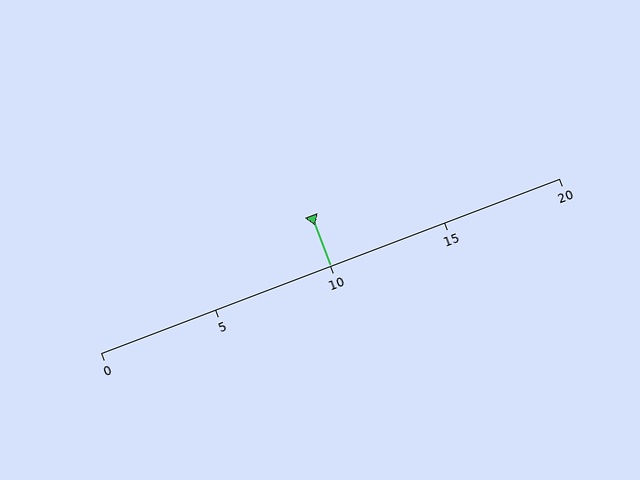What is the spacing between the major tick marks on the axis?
The major ticks are spaced 5 apart.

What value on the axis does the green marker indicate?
The marker indicates approximately 10.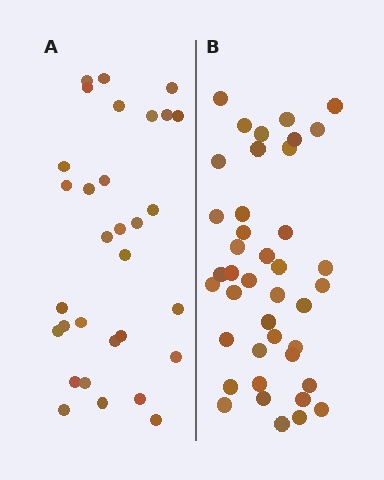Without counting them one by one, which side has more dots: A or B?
Region B (the right region) has more dots.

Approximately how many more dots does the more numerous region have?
Region B has roughly 10 or so more dots than region A.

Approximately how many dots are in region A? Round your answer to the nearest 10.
About 30 dots. (The exact count is 31, which rounds to 30.)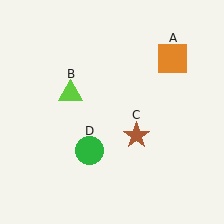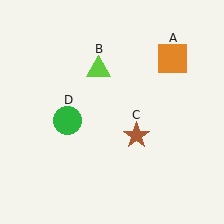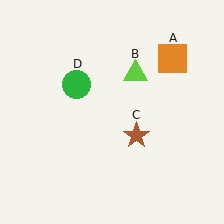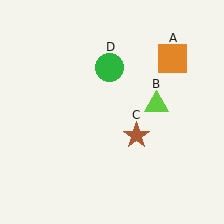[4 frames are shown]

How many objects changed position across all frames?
2 objects changed position: lime triangle (object B), green circle (object D).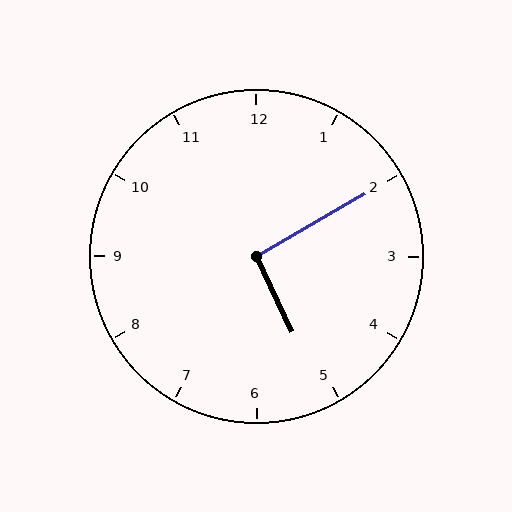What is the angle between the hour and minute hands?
Approximately 95 degrees.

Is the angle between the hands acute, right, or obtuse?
It is right.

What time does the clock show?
5:10.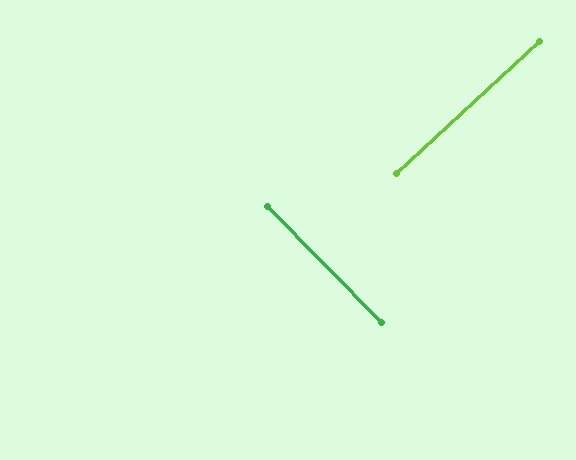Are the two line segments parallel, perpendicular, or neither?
Perpendicular — they meet at approximately 88°.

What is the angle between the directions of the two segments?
Approximately 88 degrees.